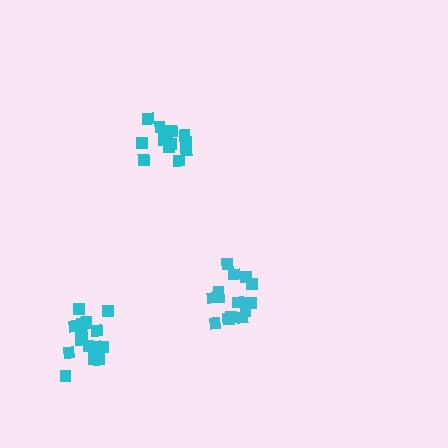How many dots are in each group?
Group 1: 15 dots, Group 2: 18 dots, Group 3: 14 dots (47 total).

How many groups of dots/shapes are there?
There are 3 groups.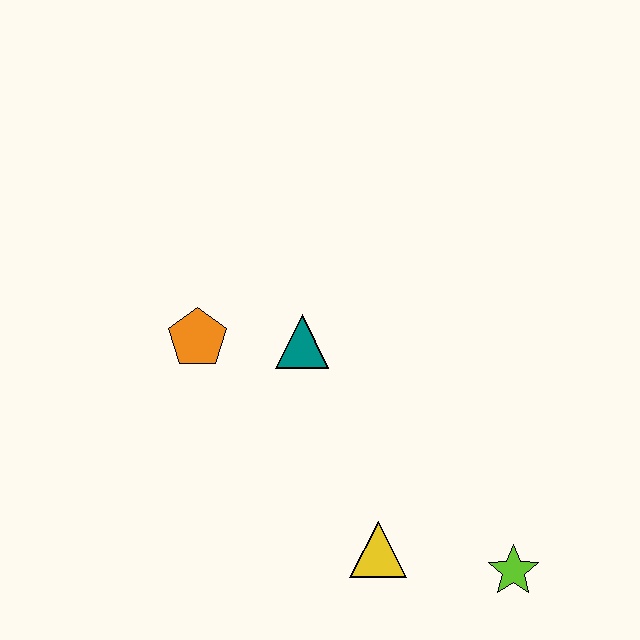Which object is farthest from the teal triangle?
The lime star is farthest from the teal triangle.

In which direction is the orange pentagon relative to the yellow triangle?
The orange pentagon is above the yellow triangle.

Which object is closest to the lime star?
The yellow triangle is closest to the lime star.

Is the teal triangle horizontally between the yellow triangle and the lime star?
No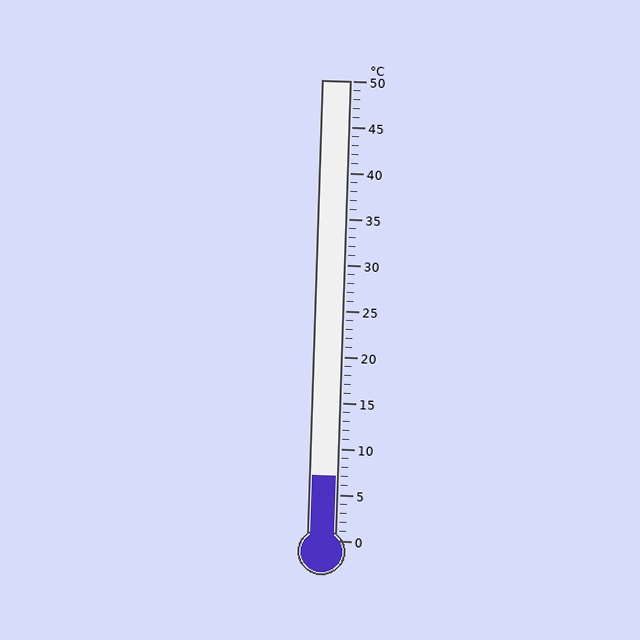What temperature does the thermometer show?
The thermometer shows approximately 7°C.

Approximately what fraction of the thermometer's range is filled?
The thermometer is filled to approximately 15% of its range.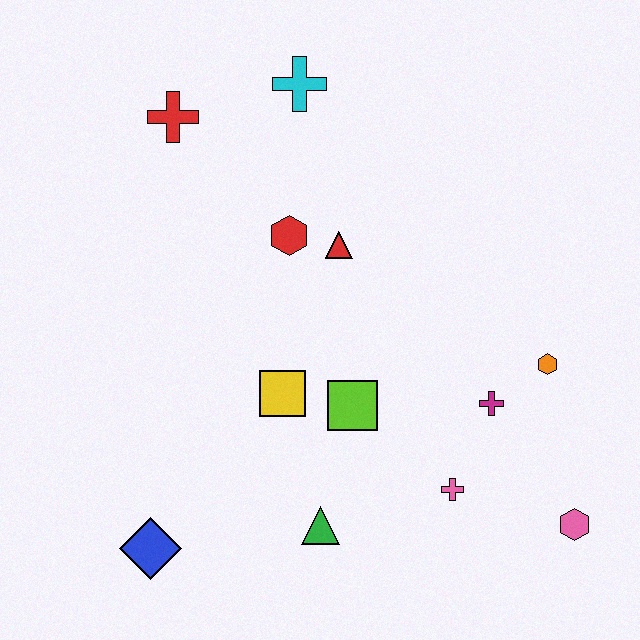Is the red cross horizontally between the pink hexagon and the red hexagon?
No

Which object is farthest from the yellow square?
The pink hexagon is farthest from the yellow square.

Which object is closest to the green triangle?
The lime square is closest to the green triangle.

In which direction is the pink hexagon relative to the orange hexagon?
The pink hexagon is below the orange hexagon.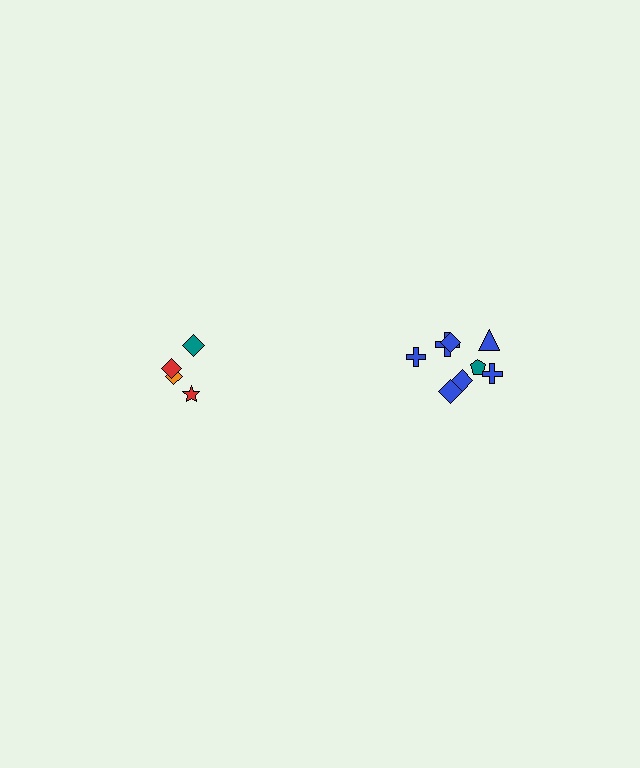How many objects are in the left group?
There are 4 objects.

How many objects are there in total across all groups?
There are 12 objects.